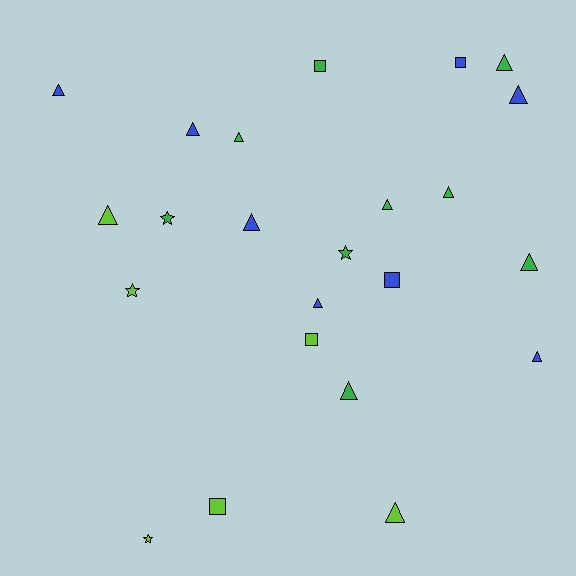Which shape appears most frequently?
Triangle, with 14 objects.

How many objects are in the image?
There are 23 objects.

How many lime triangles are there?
There are 2 lime triangles.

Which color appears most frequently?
Green, with 9 objects.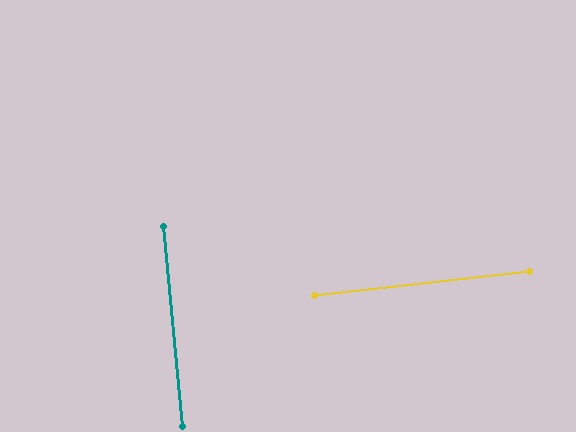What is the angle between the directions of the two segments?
Approximately 89 degrees.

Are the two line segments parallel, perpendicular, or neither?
Perpendicular — they meet at approximately 89°.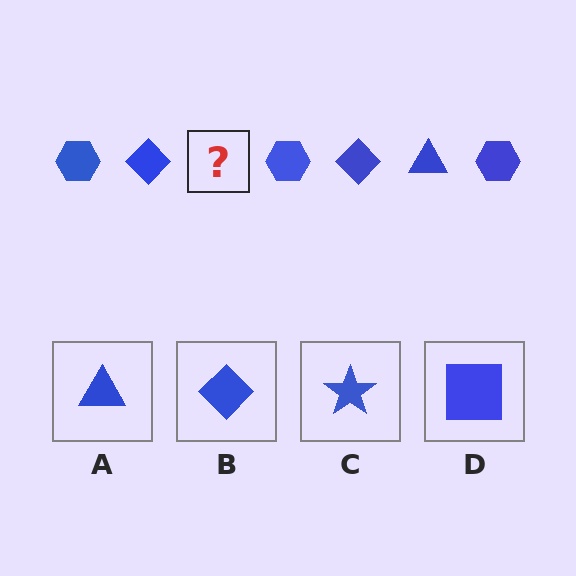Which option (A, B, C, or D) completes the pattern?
A.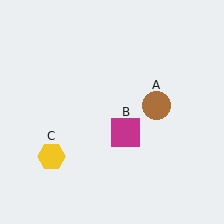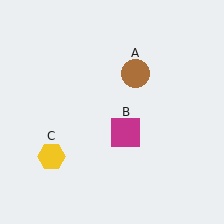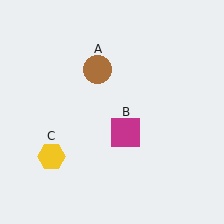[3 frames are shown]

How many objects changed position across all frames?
1 object changed position: brown circle (object A).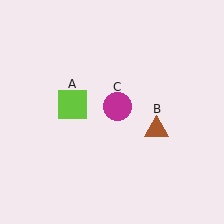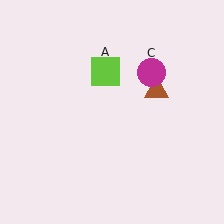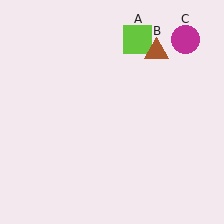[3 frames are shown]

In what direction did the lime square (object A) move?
The lime square (object A) moved up and to the right.